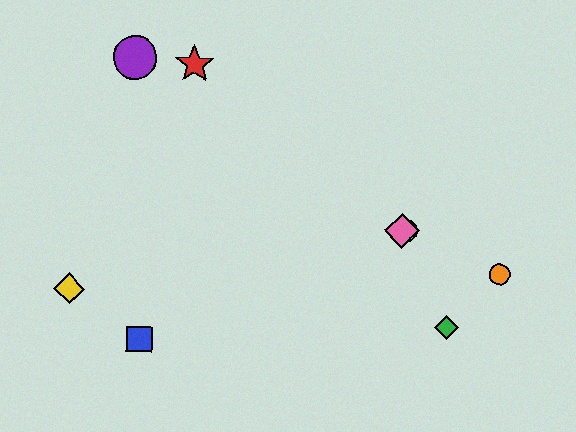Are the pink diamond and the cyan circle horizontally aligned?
Yes, both are at y≈231.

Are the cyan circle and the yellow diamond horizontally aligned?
No, the cyan circle is at y≈231 and the yellow diamond is at y≈289.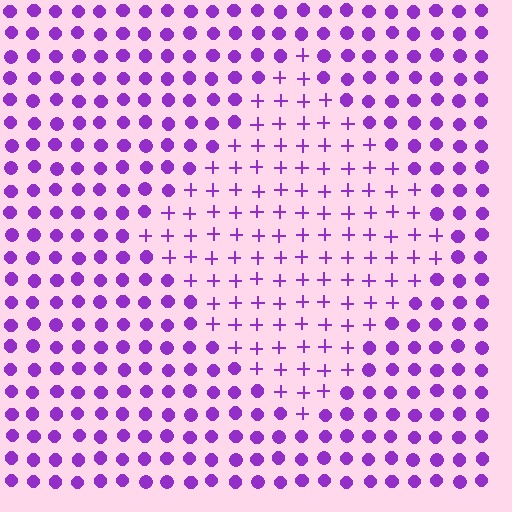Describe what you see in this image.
The image is filled with small purple elements arranged in a uniform grid. A diamond-shaped region contains plus signs, while the surrounding area contains circles. The boundary is defined purely by the change in element shape.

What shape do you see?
I see a diamond.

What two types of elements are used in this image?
The image uses plus signs inside the diamond region and circles outside it.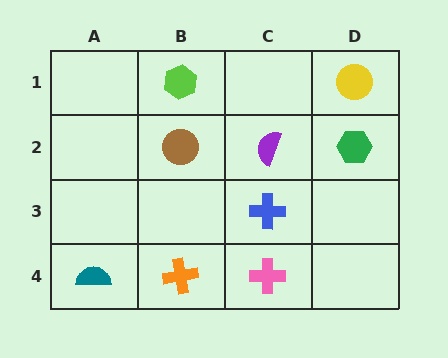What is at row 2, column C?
A purple semicircle.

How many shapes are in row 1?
2 shapes.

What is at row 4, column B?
An orange cross.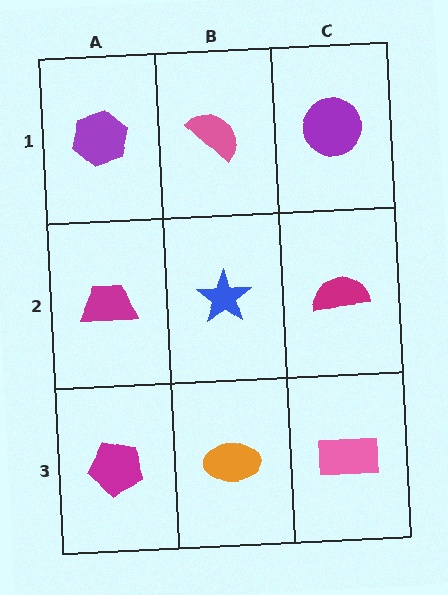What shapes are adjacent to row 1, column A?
A magenta trapezoid (row 2, column A), a pink semicircle (row 1, column B).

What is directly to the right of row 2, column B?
A magenta semicircle.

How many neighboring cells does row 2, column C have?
3.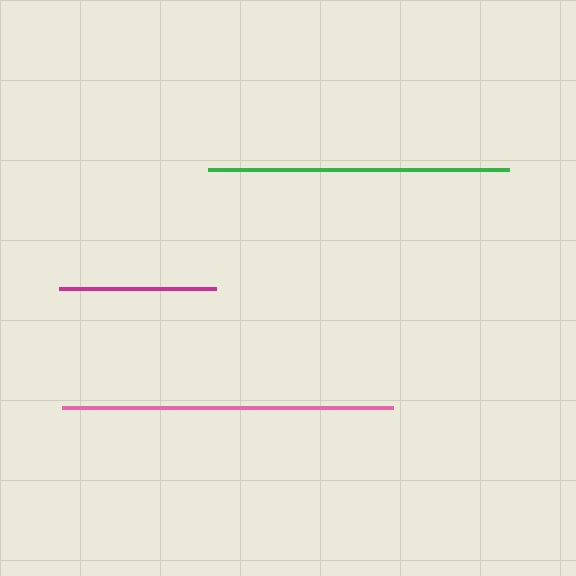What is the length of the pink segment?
The pink segment is approximately 331 pixels long.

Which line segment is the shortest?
The magenta line is the shortest at approximately 157 pixels.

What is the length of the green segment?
The green segment is approximately 301 pixels long.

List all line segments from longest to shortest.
From longest to shortest: pink, green, magenta.